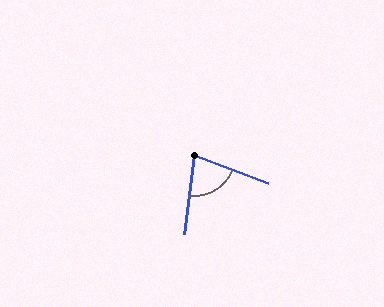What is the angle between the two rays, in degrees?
Approximately 76 degrees.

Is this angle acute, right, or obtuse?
It is acute.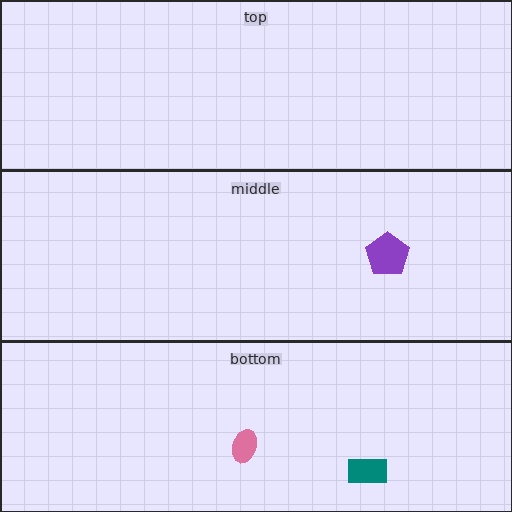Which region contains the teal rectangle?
The bottom region.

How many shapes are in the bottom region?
2.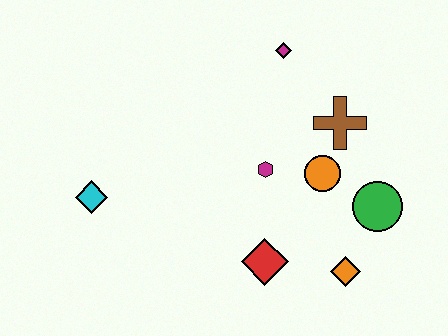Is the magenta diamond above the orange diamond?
Yes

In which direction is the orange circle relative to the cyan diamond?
The orange circle is to the right of the cyan diamond.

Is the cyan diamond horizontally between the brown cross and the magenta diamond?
No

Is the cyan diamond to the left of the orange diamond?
Yes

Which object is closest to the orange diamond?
The green circle is closest to the orange diamond.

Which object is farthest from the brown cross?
The cyan diamond is farthest from the brown cross.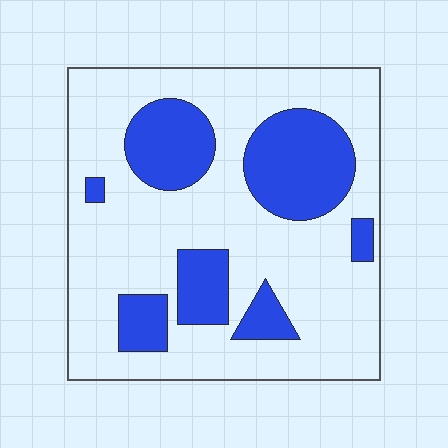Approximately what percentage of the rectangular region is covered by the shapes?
Approximately 30%.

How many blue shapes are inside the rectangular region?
7.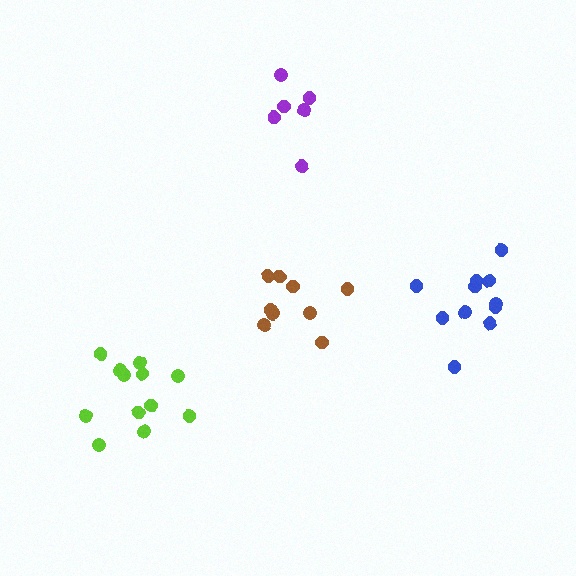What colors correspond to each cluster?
The clusters are colored: brown, purple, blue, lime.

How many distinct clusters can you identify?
There are 4 distinct clusters.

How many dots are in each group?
Group 1: 9 dots, Group 2: 6 dots, Group 3: 11 dots, Group 4: 12 dots (38 total).